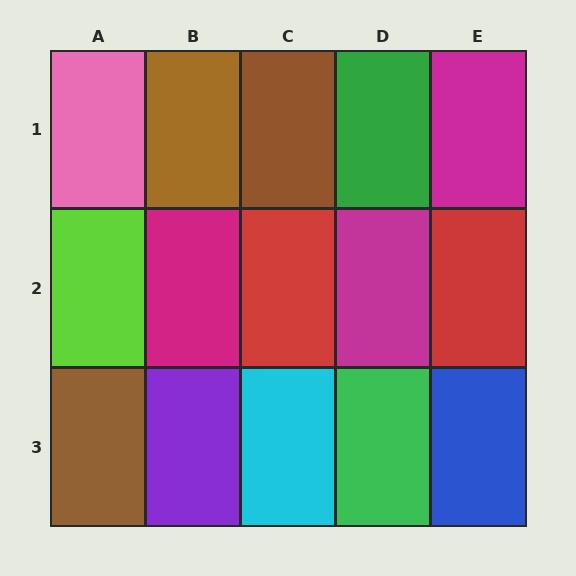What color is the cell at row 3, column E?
Blue.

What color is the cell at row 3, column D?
Green.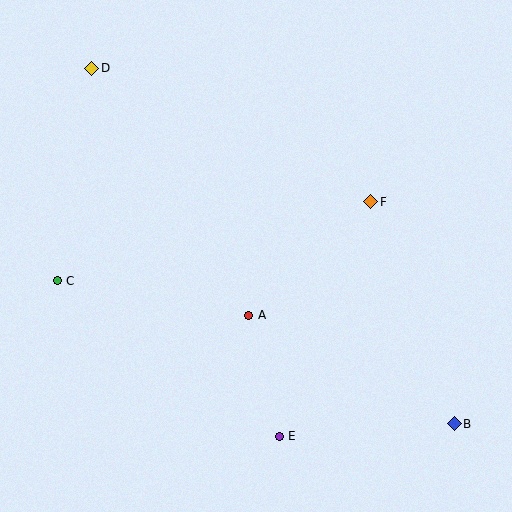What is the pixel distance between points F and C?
The distance between F and C is 324 pixels.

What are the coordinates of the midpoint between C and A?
The midpoint between C and A is at (153, 298).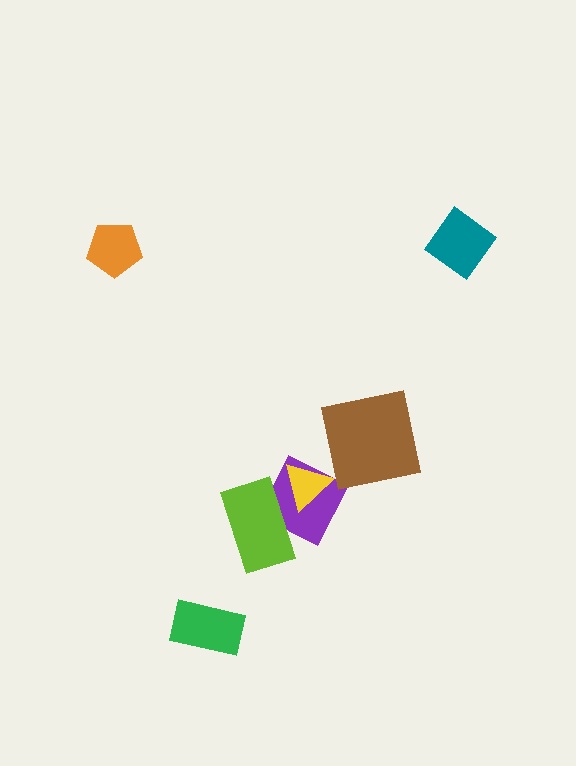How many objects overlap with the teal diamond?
0 objects overlap with the teal diamond.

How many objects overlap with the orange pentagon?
0 objects overlap with the orange pentagon.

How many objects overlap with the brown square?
0 objects overlap with the brown square.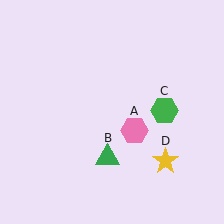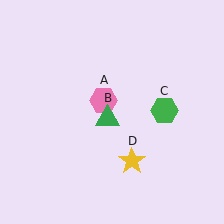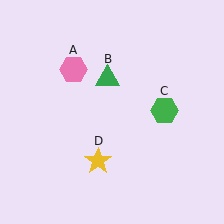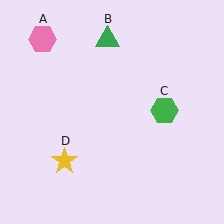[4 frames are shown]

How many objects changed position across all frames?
3 objects changed position: pink hexagon (object A), green triangle (object B), yellow star (object D).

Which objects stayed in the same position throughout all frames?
Green hexagon (object C) remained stationary.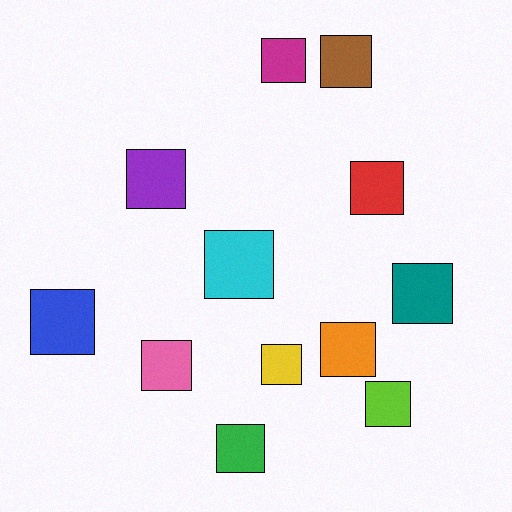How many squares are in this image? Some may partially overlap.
There are 12 squares.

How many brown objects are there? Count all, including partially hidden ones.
There is 1 brown object.